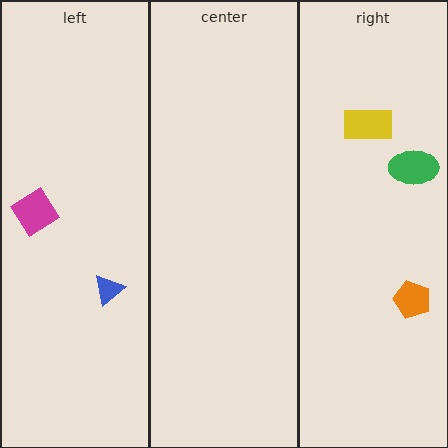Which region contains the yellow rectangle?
The right region.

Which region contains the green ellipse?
The right region.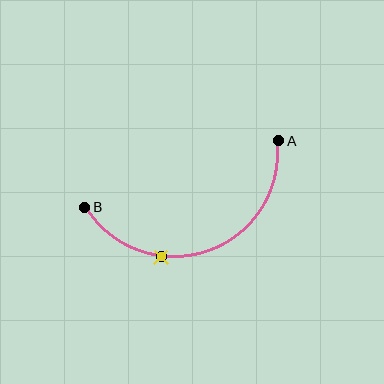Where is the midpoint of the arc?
The arc midpoint is the point on the curve farthest from the straight line joining A and B. It sits below that line.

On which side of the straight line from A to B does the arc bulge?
The arc bulges below the straight line connecting A and B.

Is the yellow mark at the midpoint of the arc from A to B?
No. The yellow mark lies on the arc but is closer to endpoint B. The arc midpoint would be at the point on the curve equidistant along the arc from both A and B.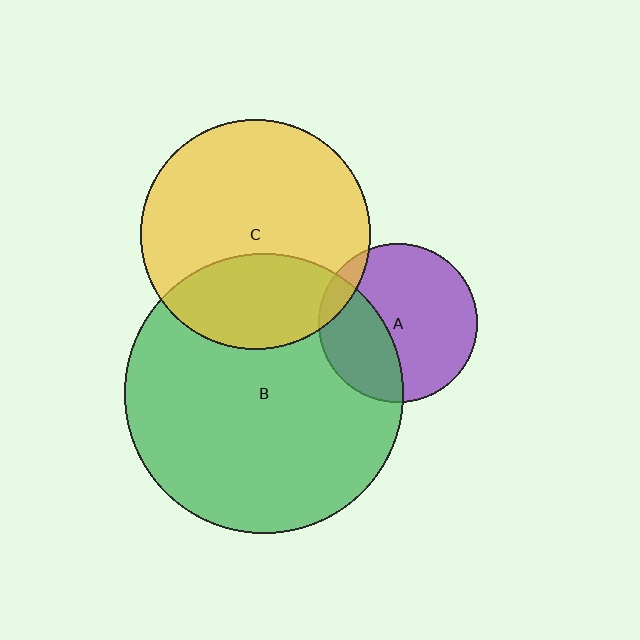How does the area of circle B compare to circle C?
Approximately 1.5 times.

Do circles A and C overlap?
Yes.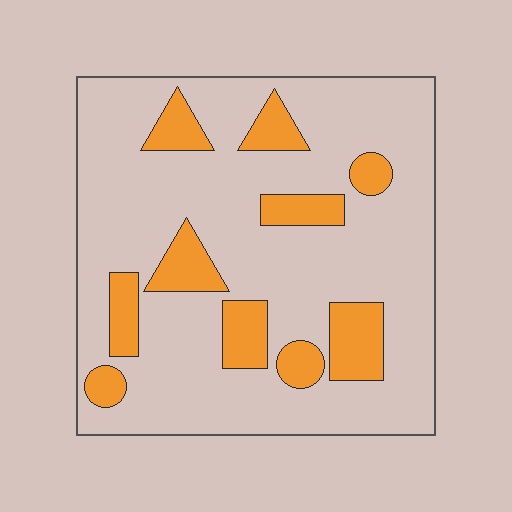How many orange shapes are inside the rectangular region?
10.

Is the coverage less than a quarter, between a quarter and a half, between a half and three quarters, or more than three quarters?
Less than a quarter.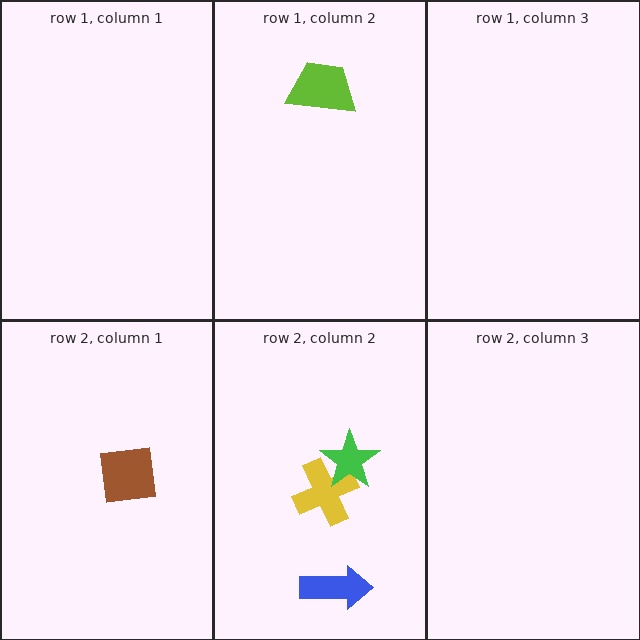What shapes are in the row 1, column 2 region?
The lime trapezoid.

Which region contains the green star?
The row 2, column 2 region.